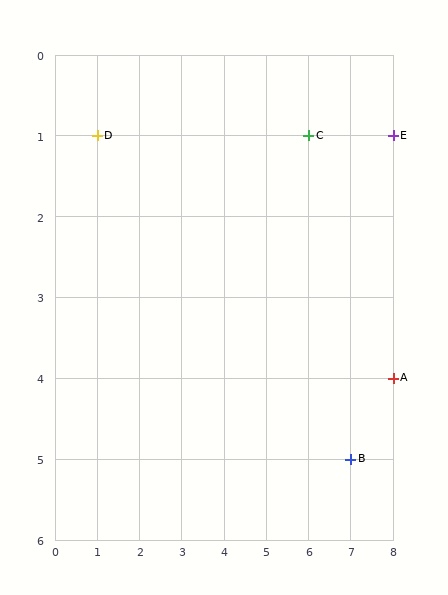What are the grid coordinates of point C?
Point C is at grid coordinates (6, 1).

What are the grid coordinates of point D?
Point D is at grid coordinates (1, 1).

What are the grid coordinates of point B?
Point B is at grid coordinates (7, 5).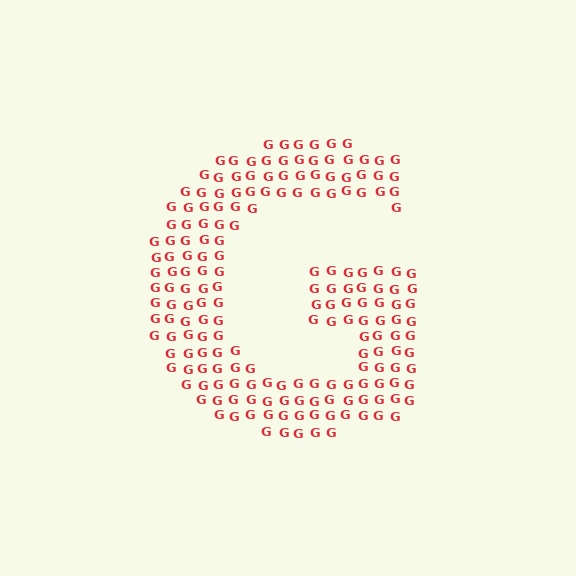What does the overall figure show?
The overall figure shows the letter G.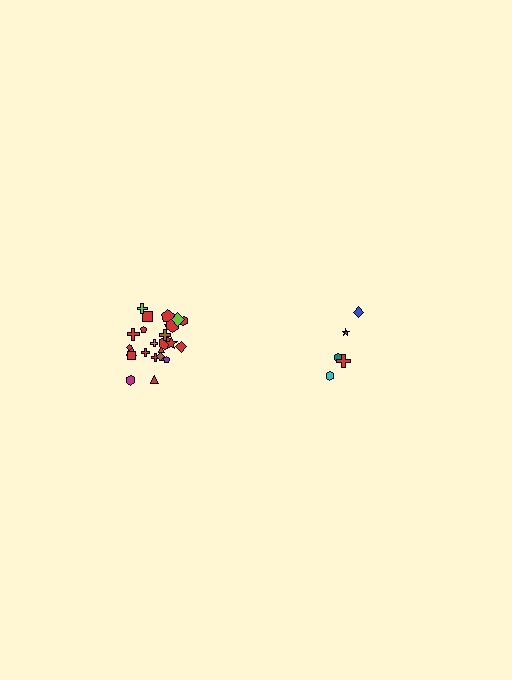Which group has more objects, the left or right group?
The left group.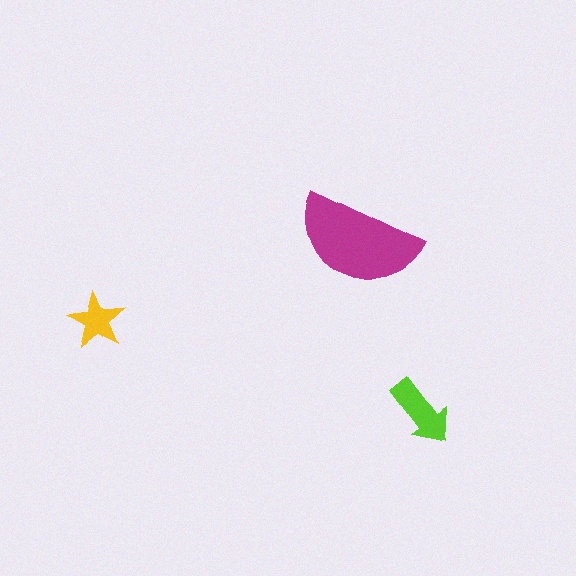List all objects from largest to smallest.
The magenta semicircle, the lime arrow, the yellow star.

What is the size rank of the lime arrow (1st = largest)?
2nd.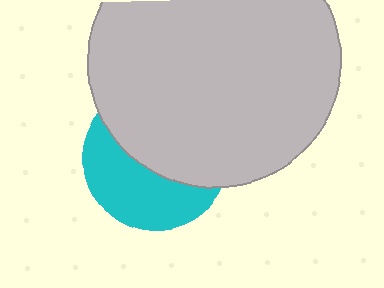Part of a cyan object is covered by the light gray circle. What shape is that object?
It is a circle.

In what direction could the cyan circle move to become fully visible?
The cyan circle could move down. That would shift it out from behind the light gray circle entirely.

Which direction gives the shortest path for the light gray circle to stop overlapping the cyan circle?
Moving up gives the shortest separation.